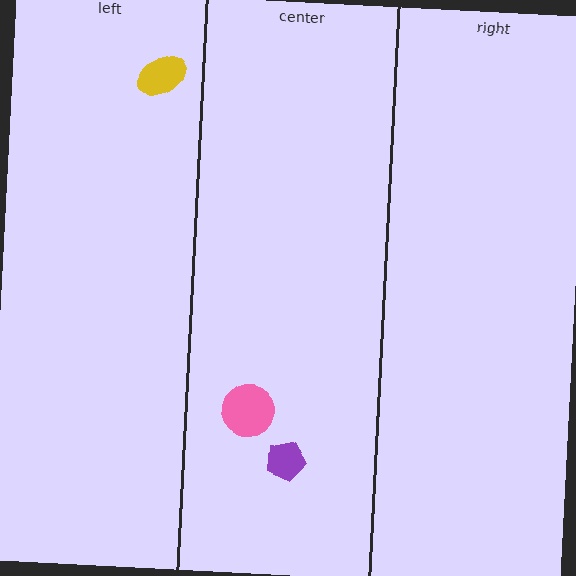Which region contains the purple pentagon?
The center region.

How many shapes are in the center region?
2.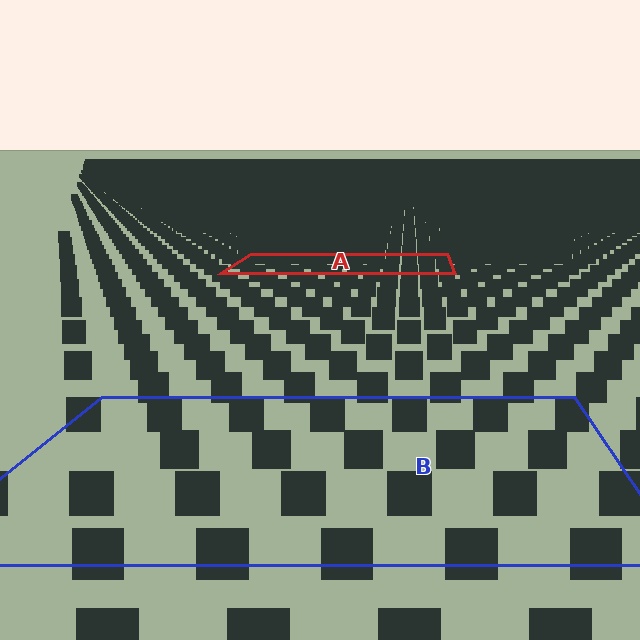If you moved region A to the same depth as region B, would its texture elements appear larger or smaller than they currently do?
They would appear larger. At a closer depth, the same texture elements are projected at a bigger on-screen size.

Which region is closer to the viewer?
Region B is closer. The texture elements there are larger and more spread out.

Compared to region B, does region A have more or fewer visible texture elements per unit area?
Region A has more texture elements per unit area — they are packed more densely because it is farther away.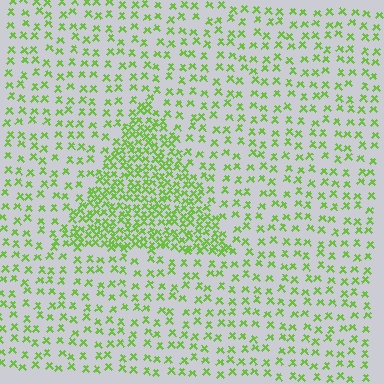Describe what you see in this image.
The image contains small lime elements arranged at two different densities. A triangle-shaped region is visible where the elements are more densely packed than the surrounding area.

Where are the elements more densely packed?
The elements are more densely packed inside the triangle boundary.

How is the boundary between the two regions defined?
The boundary is defined by a change in element density (approximately 2.4x ratio). All elements are the same color, size, and shape.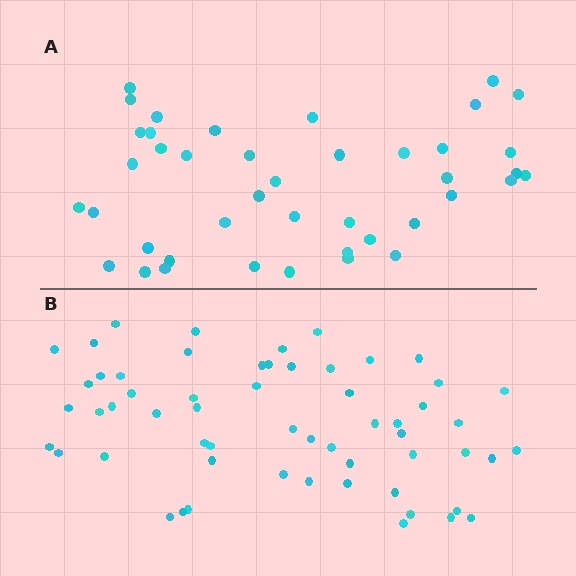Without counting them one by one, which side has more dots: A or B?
Region B (the bottom region) has more dots.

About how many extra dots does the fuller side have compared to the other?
Region B has approximately 15 more dots than region A.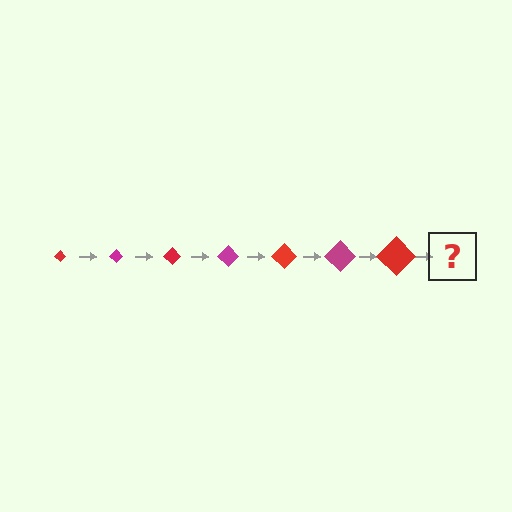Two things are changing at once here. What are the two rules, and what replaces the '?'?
The two rules are that the diamond grows larger each step and the color cycles through red and magenta. The '?' should be a magenta diamond, larger than the previous one.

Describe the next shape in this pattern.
It should be a magenta diamond, larger than the previous one.